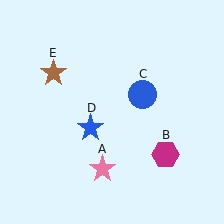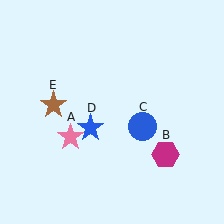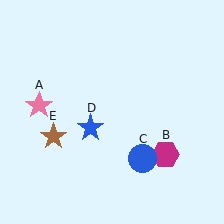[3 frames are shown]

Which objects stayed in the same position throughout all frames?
Magenta hexagon (object B) and blue star (object D) remained stationary.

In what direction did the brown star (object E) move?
The brown star (object E) moved down.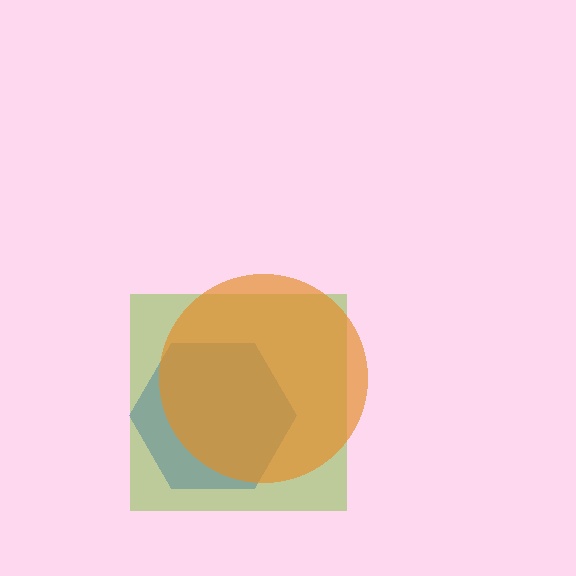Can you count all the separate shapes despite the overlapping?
Yes, there are 3 separate shapes.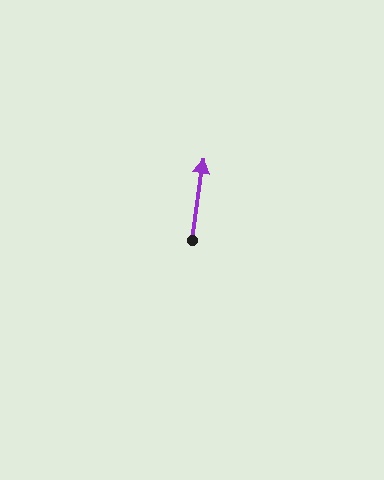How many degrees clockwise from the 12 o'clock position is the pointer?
Approximately 8 degrees.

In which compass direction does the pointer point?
North.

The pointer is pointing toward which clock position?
Roughly 12 o'clock.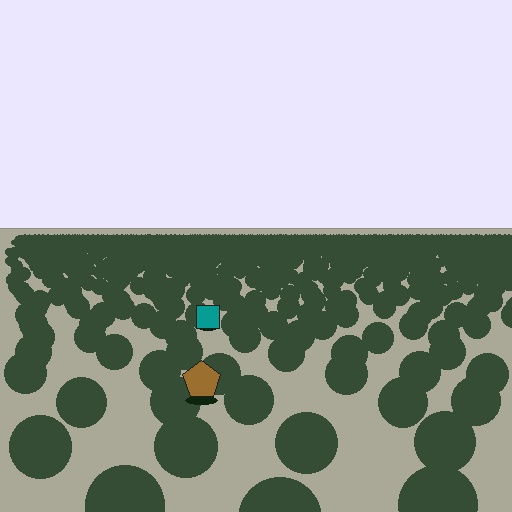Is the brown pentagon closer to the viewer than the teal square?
Yes. The brown pentagon is closer — you can tell from the texture gradient: the ground texture is coarser near it.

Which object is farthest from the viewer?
The teal square is farthest from the viewer. It appears smaller and the ground texture around it is denser.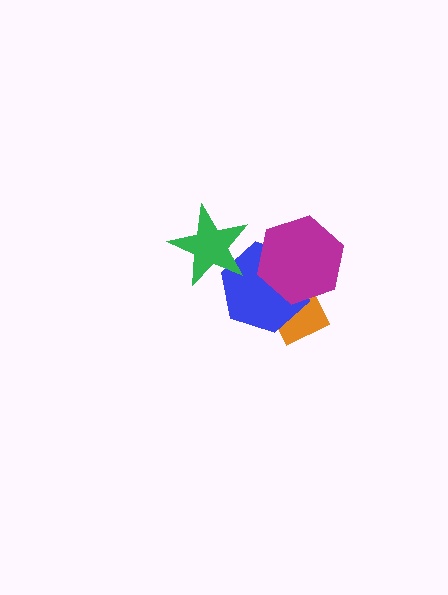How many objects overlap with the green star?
1 object overlaps with the green star.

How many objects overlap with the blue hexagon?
3 objects overlap with the blue hexagon.